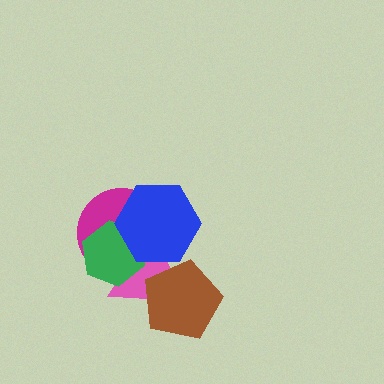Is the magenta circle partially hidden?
Yes, it is partially covered by another shape.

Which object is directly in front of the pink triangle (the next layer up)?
The brown pentagon is directly in front of the pink triangle.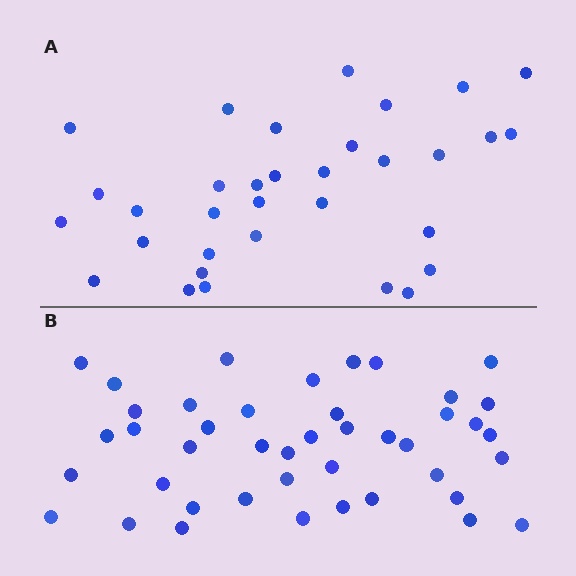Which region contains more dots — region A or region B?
Region B (the bottom region) has more dots.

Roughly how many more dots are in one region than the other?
Region B has roughly 10 or so more dots than region A.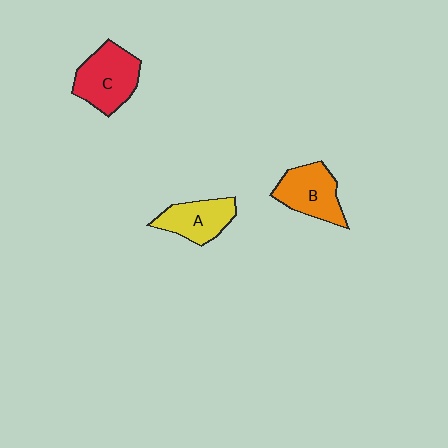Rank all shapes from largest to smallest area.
From largest to smallest: C (red), B (orange), A (yellow).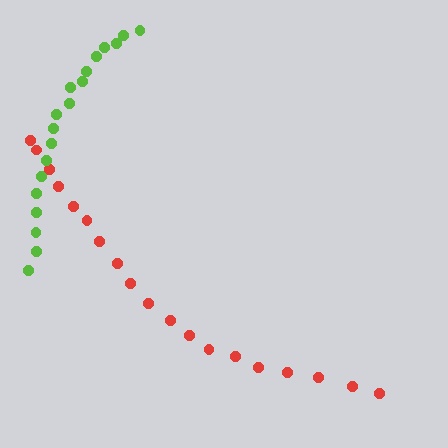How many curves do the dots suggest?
There are 2 distinct paths.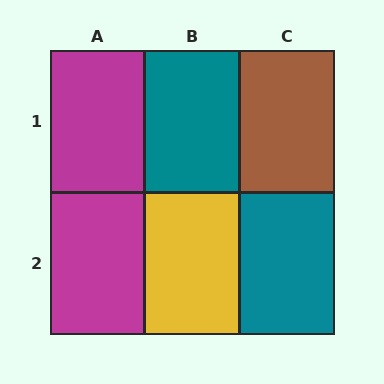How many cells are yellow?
1 cell is yellow.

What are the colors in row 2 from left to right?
Magenta, yellow, teal.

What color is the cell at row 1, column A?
Magenta.